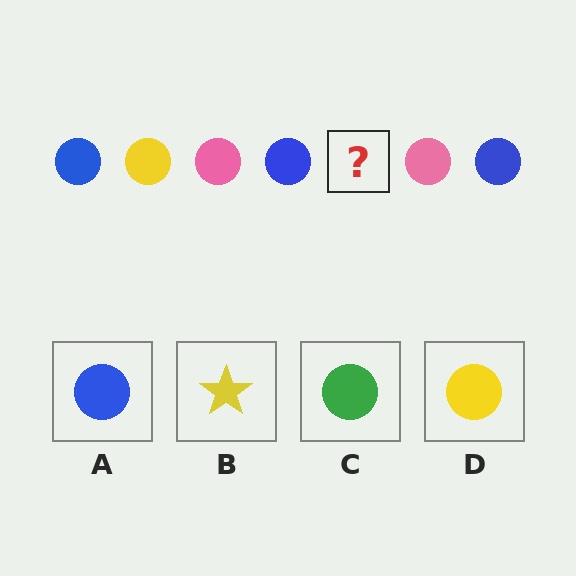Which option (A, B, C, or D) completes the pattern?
D.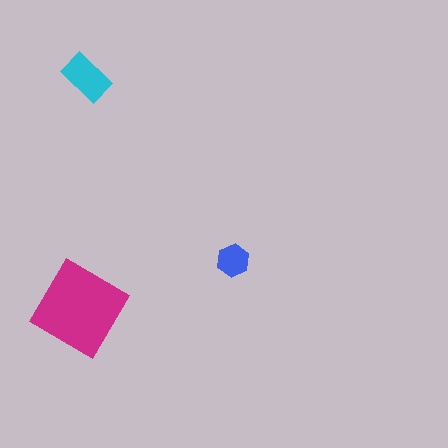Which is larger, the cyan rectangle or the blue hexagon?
The cyan rectangle.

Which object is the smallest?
The blue hexagon.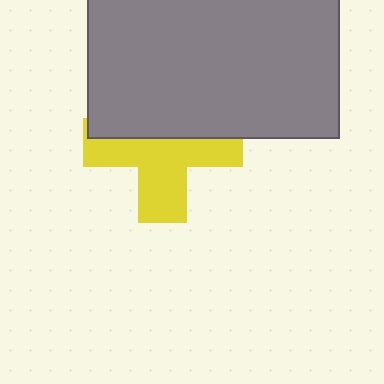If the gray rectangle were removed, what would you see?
You would see the complete yellow cross.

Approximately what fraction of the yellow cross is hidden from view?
Roughly 45% of the yellow cross is hidden behind the gray rectangle.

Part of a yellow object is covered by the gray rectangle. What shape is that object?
It is a cross.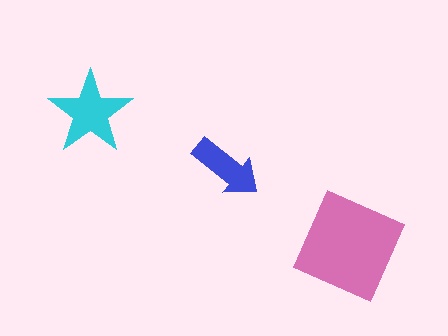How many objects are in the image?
There are 3 objects in the image.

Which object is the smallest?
The blue arrow.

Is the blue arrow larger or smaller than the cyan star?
Smaller.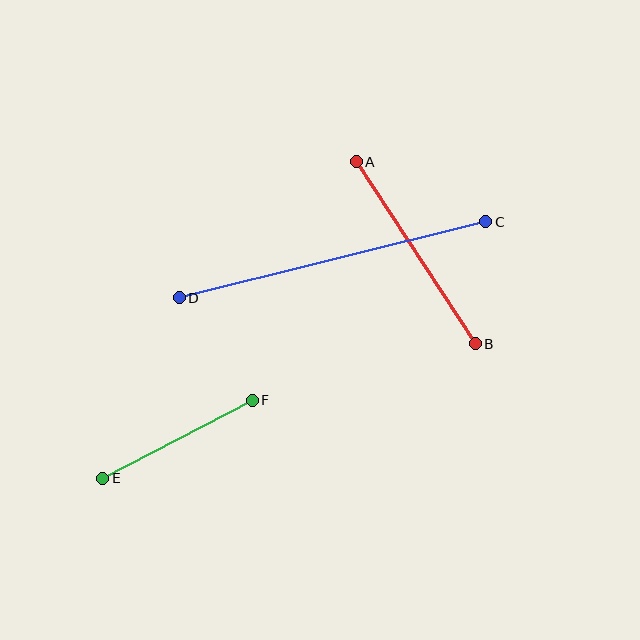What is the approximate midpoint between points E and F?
The midpoint is at approximately (177, 439) pixels.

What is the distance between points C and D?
The distance is approximately 316 pixels.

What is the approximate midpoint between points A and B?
The midpoint is at approximately (416, 253) pixels.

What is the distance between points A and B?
The distance is approximately 217 pixels.